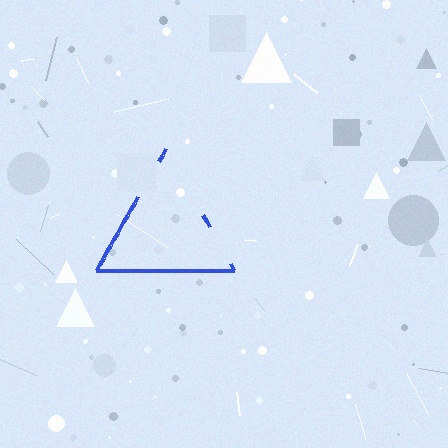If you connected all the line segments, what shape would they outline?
They would outline a triangle.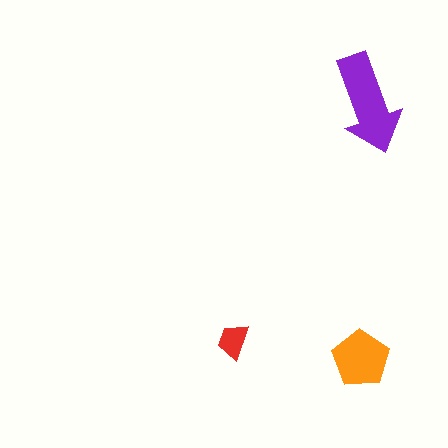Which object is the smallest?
The red trapezoid.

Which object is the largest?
The purple arrow.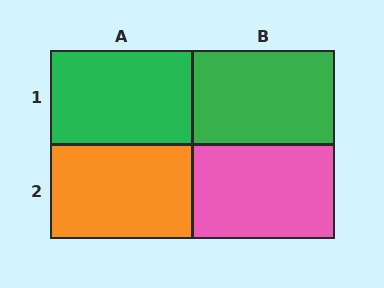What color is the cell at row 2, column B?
Pink.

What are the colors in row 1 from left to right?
Green, green.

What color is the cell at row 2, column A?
Orange.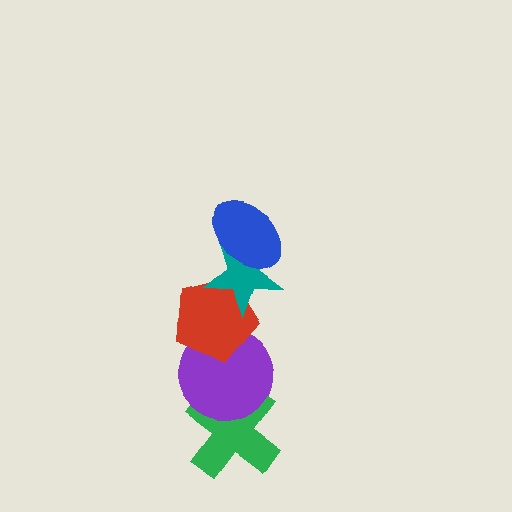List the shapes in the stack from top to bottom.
From top to bottom: the blue ellipse, the teal star, the red pentagon, the purple circle, the green cross.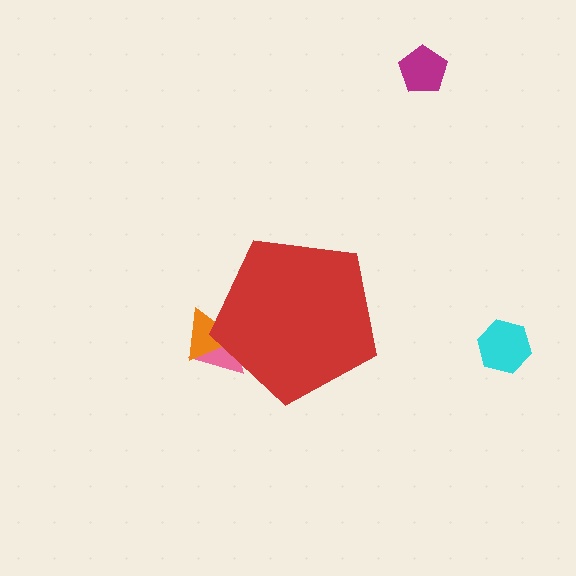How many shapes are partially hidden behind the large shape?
2 shapes are partially hidden.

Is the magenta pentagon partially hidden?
No, the magenta pentagon is fully visible.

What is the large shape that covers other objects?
A red pentagon.